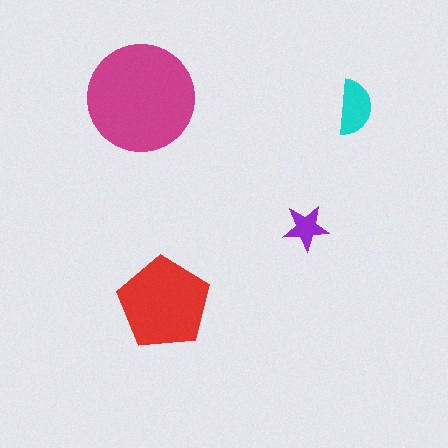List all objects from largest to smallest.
The magenta circle, the red pentagon, the cyan semicircle, the purple star.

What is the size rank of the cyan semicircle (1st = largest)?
3rd.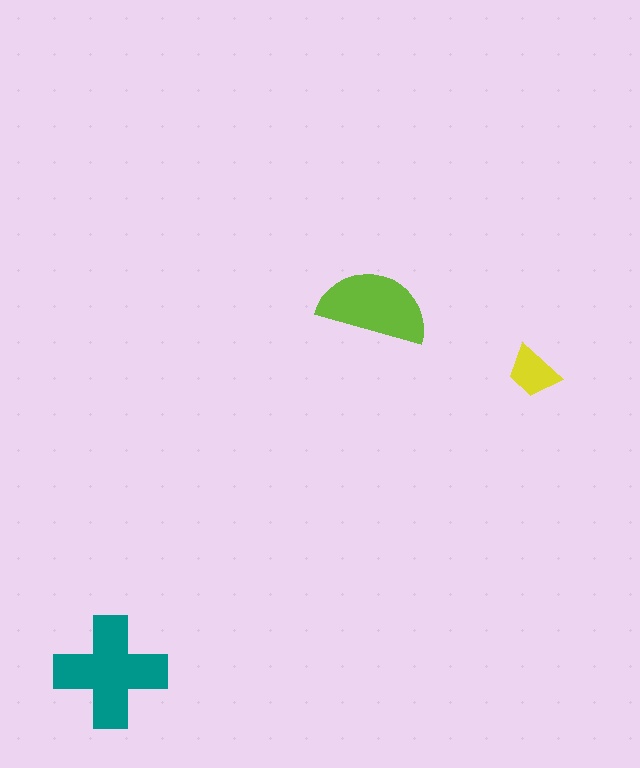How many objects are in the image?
There are 3 objects in the image.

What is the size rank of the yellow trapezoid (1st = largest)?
3rd.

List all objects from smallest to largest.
The yellow trapezoid, the lime semicircle, the teal cross.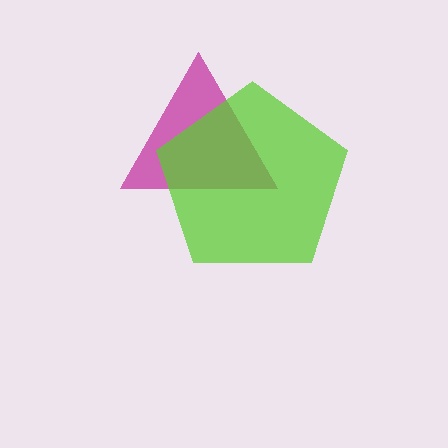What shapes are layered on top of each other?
The layered shapes are: a magenta triangle, a lime pentagon.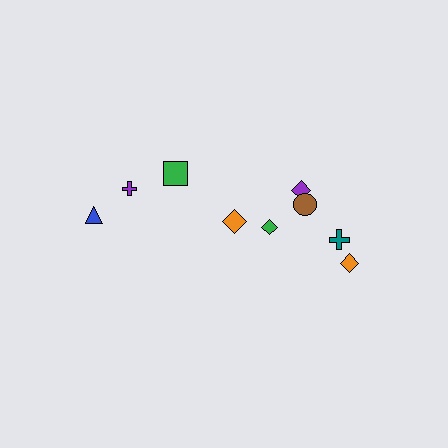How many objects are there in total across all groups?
There are 9 objects.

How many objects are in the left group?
There are 3 objects.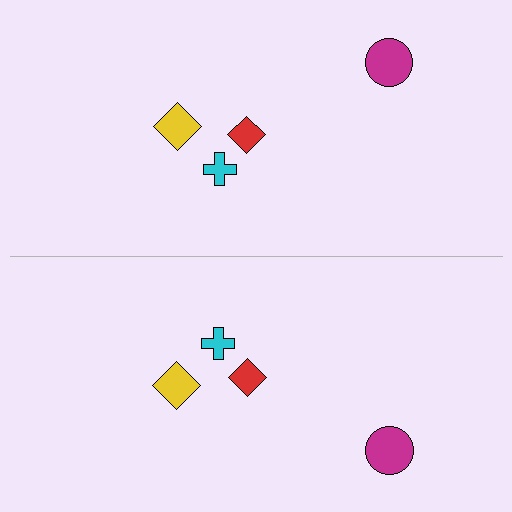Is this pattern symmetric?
Yes, this pattern has bilateral (reflection) symmetry.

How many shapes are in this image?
There are 8 shapes in this image.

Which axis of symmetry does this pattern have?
The pattern has a horizontal axis of symmetry running through the center of the image.